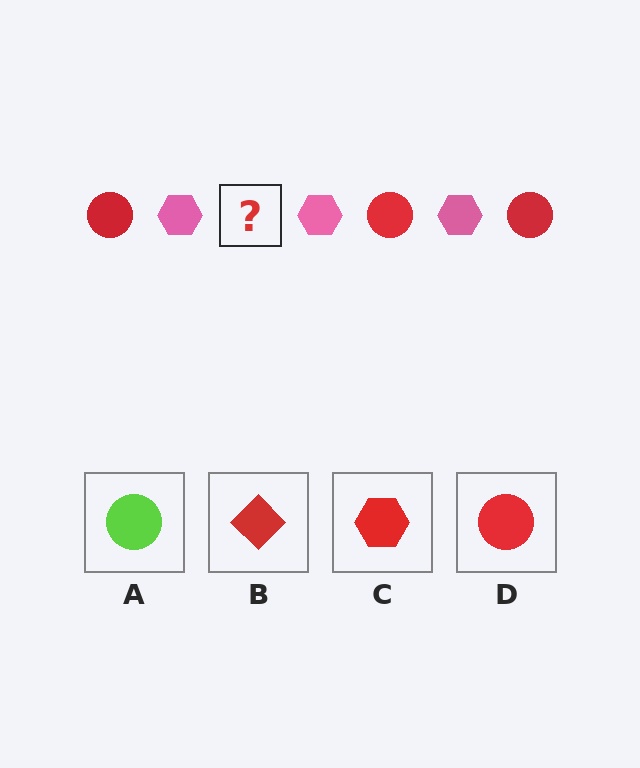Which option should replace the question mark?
Option D.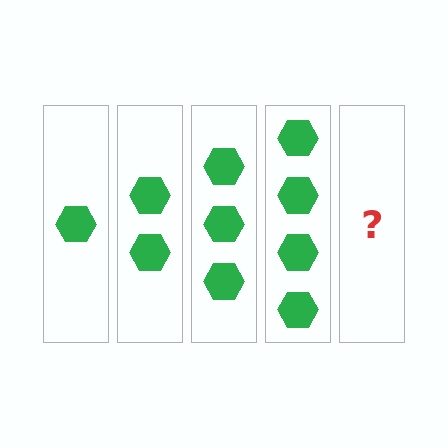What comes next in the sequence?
The next element should be 5 hexagons.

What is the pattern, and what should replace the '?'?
The pattern is that each step adds one more hexagon. The '?' should be 5 hexagons.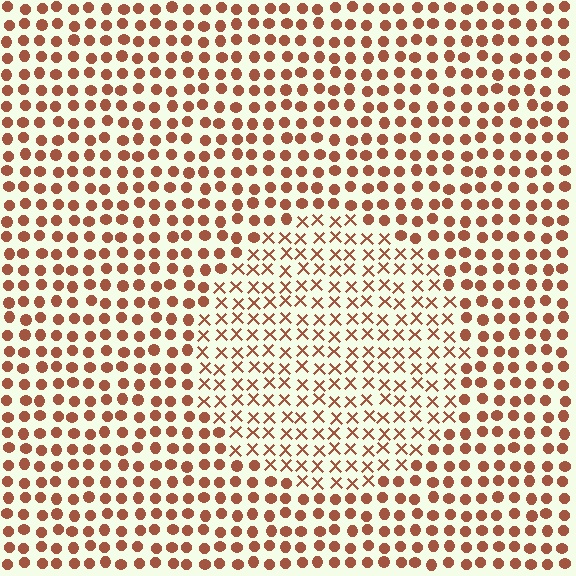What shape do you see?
I see a circle.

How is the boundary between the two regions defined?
The boundary is defined by a change in element shape: X marks inside vs. circles outside. All elements share the same color and spacing.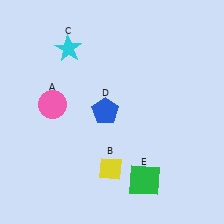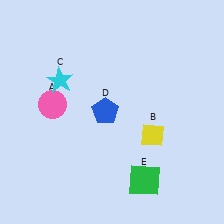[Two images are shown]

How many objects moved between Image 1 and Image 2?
2 objects moved between the two images.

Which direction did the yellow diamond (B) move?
The yellow diamond (B) moved right.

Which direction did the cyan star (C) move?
The cyan star (C) moved down.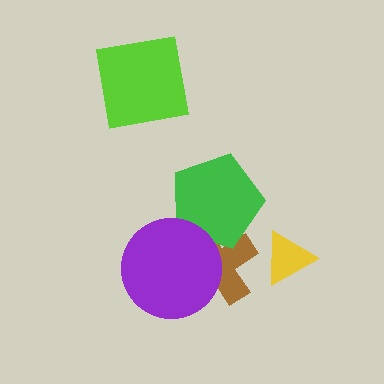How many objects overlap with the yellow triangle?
0 objects overlap with the yellow triangle.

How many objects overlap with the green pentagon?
2 objects overlap with the green pentagon.